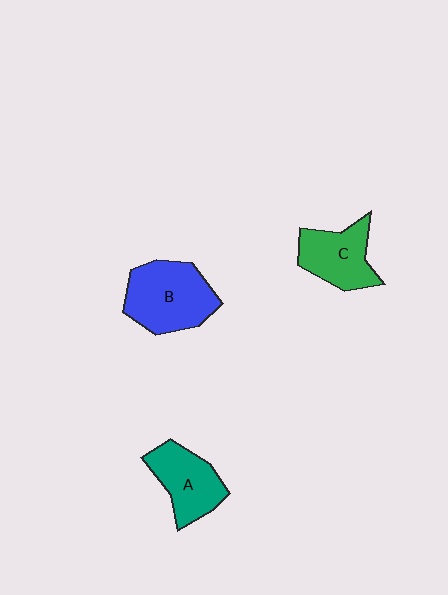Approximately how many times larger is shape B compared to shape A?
Approximately 1.3 times.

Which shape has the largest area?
Shape B (blue).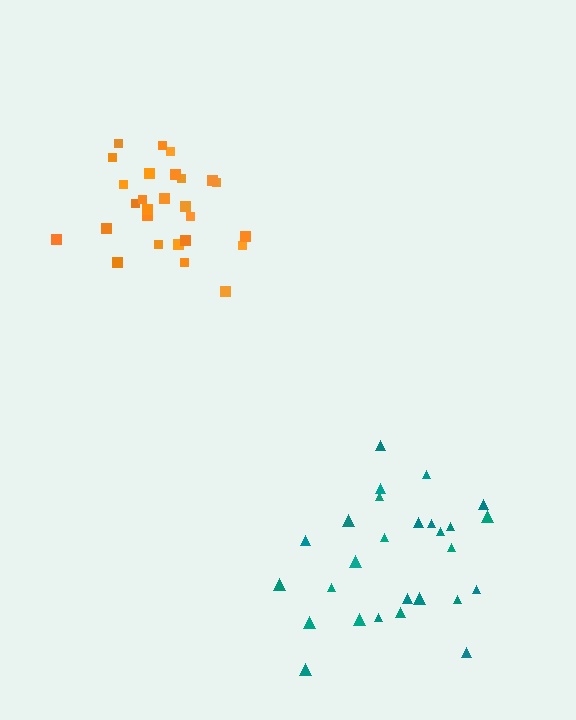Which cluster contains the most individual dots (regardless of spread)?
Orange (28).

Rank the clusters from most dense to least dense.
orange, teal.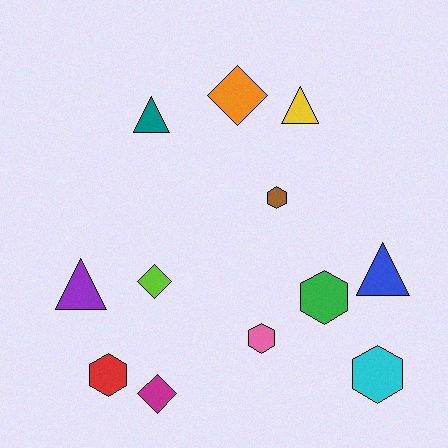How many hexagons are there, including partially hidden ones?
There are 5 hexagons.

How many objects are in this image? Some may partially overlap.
There are 12 objects.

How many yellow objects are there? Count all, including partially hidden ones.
There is 1 yellow object.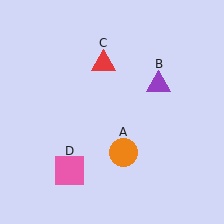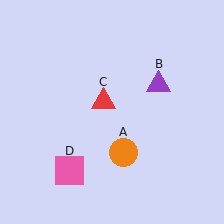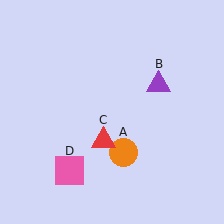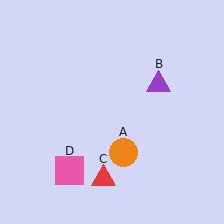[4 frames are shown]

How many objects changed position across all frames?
1 object changed position: red triangle (object C).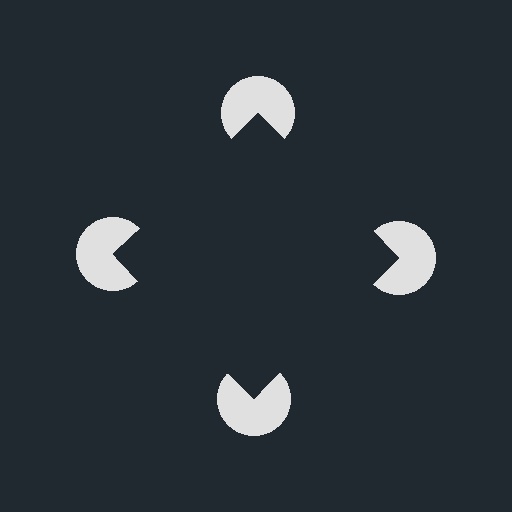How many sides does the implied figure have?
4 sides.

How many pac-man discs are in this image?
There are 4 — one at each vertex of the illusory square.